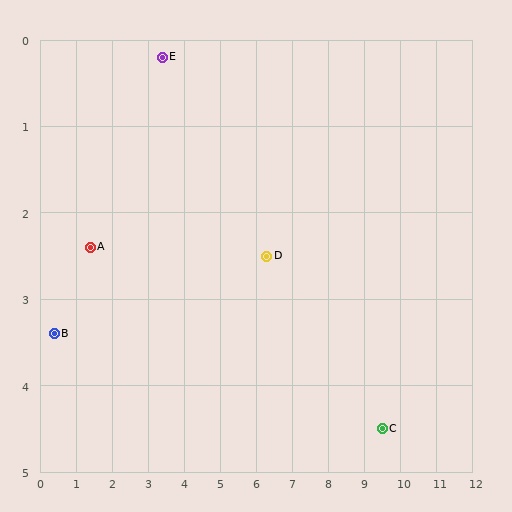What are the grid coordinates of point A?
Point A is at approximately (1.4, 2.4).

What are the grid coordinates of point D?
Point D is at approximately (6.3, 2.5).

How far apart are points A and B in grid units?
Points A and B are about 1.4 grid units apart.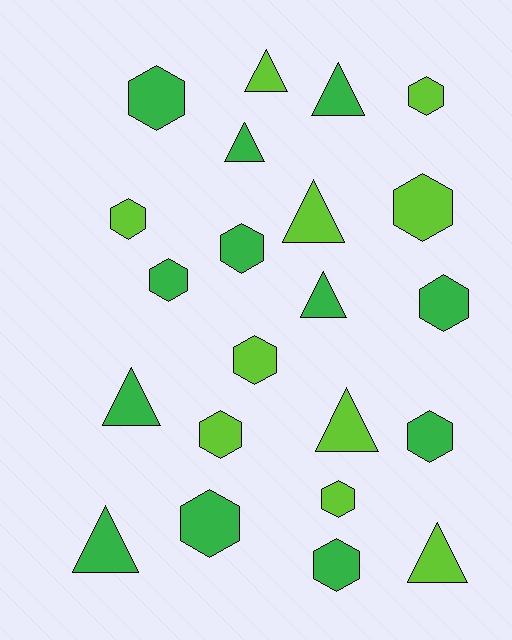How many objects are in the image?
There are 22 objects.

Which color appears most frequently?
Green, with 12 objects.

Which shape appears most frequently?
Hexagon, with 13 objects.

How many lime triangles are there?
There are 4 lime triangles.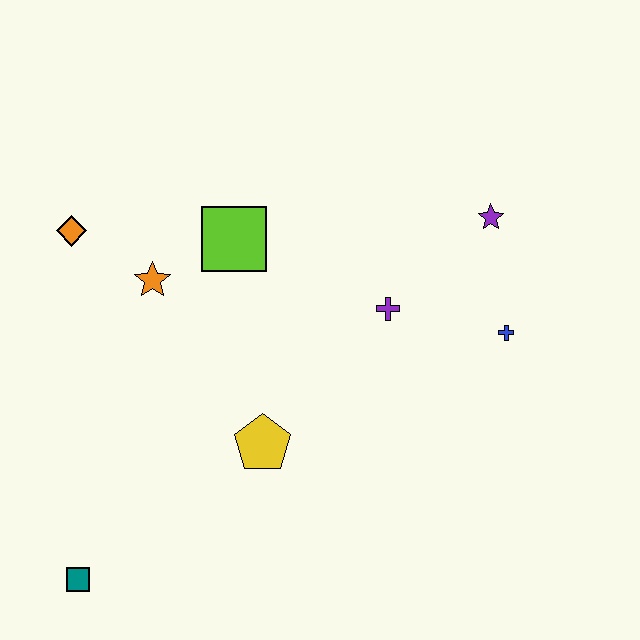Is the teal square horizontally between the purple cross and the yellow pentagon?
No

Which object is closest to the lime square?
The orange star is closest to the lime square.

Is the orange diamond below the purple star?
Yes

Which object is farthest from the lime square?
The teal square is farthest from the lime square.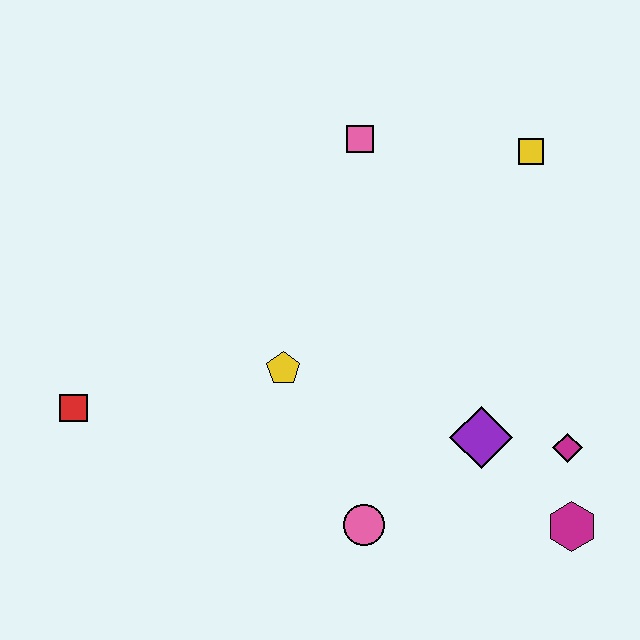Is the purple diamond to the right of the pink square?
Yes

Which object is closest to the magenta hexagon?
The magenta diamond is closest to the magenta hexagon.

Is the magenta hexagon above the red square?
No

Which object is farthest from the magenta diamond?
The red square is farthest from the magenta diamond.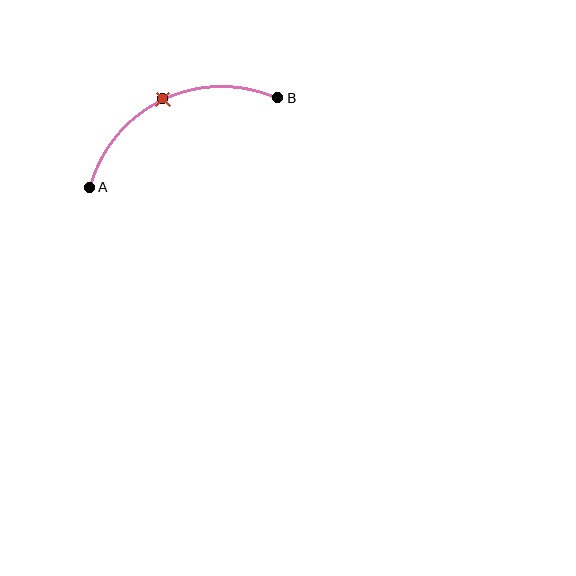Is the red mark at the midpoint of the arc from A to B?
Yes. The red mark lies on the arc at equal arc-length from both A and B — it is the arc midpoint.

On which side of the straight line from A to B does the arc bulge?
The arc bulges above the straight line connecting A and B.